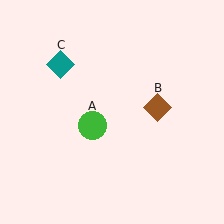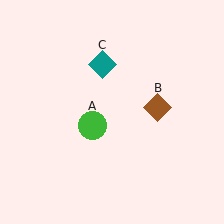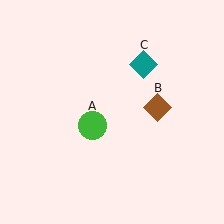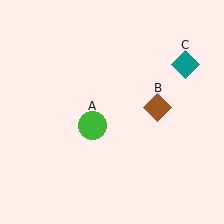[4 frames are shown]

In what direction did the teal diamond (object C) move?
The teal diamond (object C) moved right.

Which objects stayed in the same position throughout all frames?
Green circle (object A) and brown diamond (object B) remained stationary.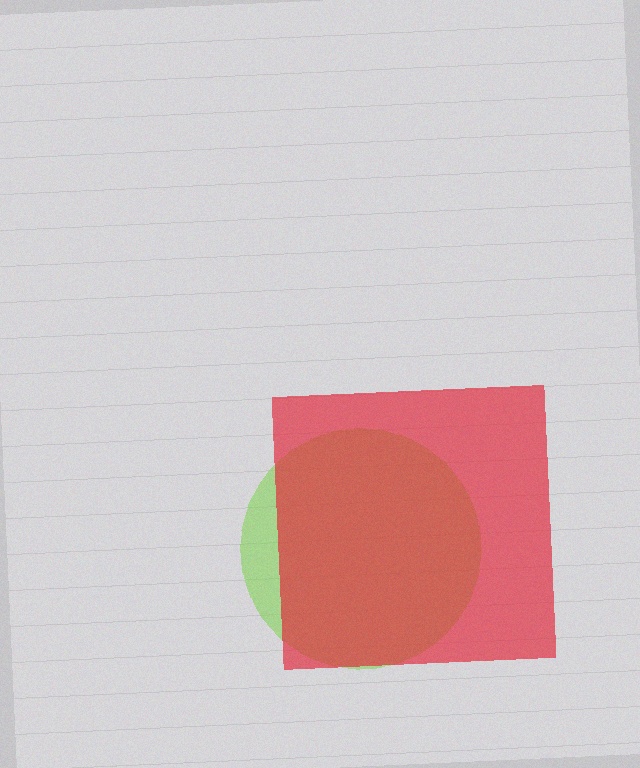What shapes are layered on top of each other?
The layered shapes are: a lime circle, a red square.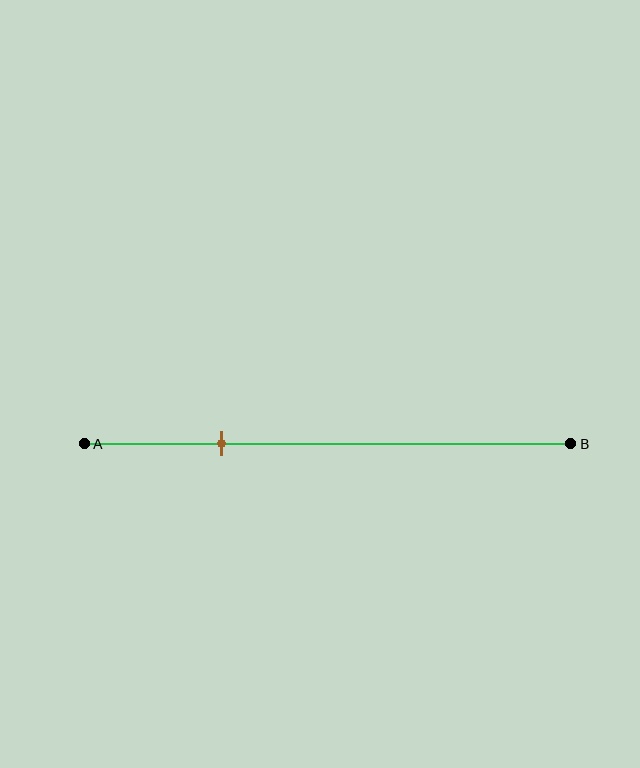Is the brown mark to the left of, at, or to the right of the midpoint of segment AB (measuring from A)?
The brown mark is to the left of the midpoint of segment AB.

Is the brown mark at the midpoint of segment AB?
No, the mark is at about 30% from A, not at the 50% midpoint.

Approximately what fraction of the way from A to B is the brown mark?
The brown mark is approximately 30% of the way from A to B.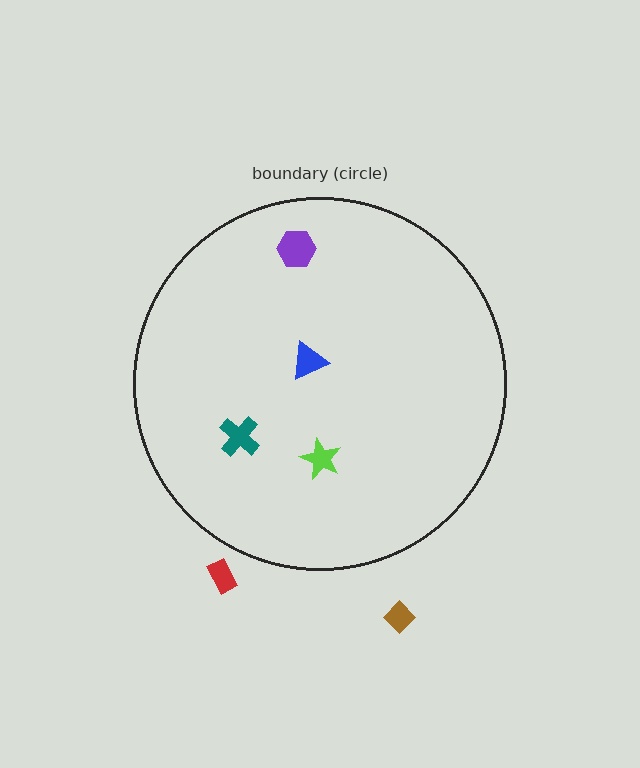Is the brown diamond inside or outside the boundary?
Outside.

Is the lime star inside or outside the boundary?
Inside.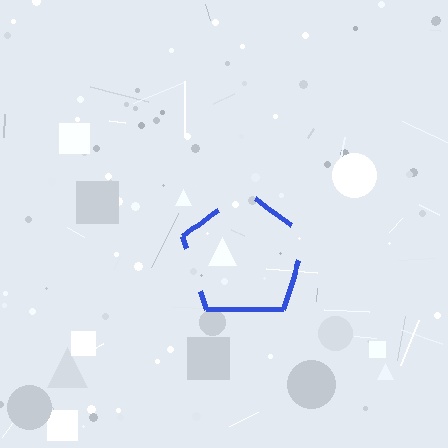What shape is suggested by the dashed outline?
The dashed outline suggests a pentagon.